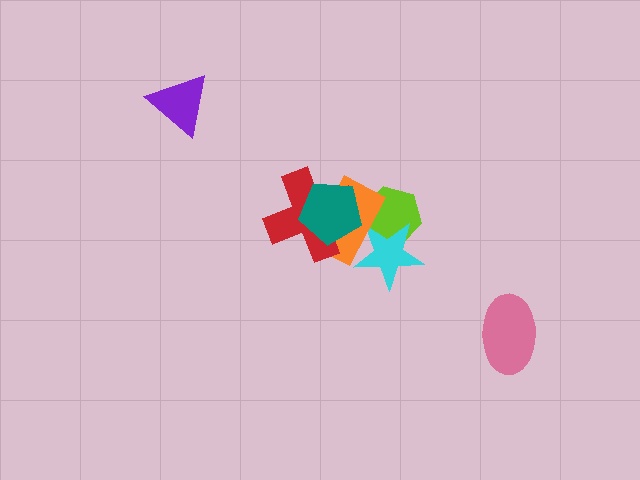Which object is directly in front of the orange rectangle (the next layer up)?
The red cross is directly in front of the orange rectangle.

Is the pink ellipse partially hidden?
No, no other shape covers it.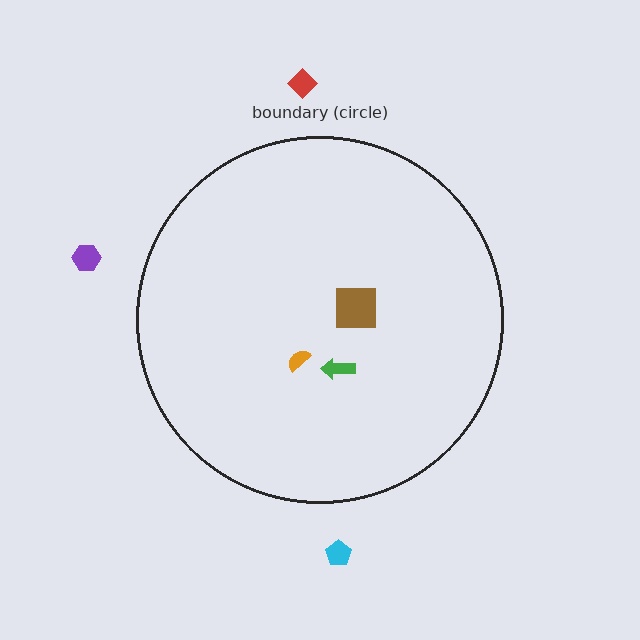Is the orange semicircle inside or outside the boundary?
Inside.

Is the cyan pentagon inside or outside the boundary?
Outside.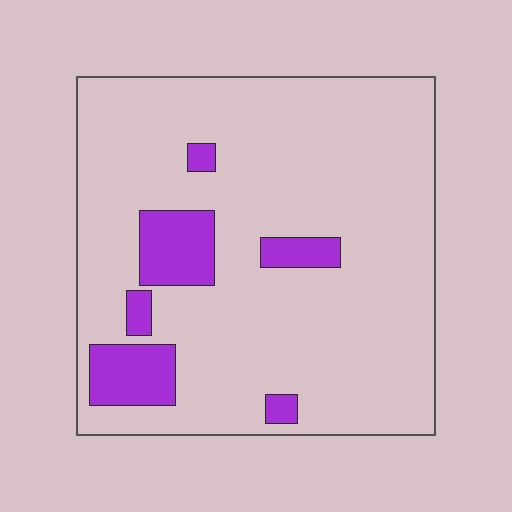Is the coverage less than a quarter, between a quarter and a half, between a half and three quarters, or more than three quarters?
Less than a quarter.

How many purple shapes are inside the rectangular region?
6.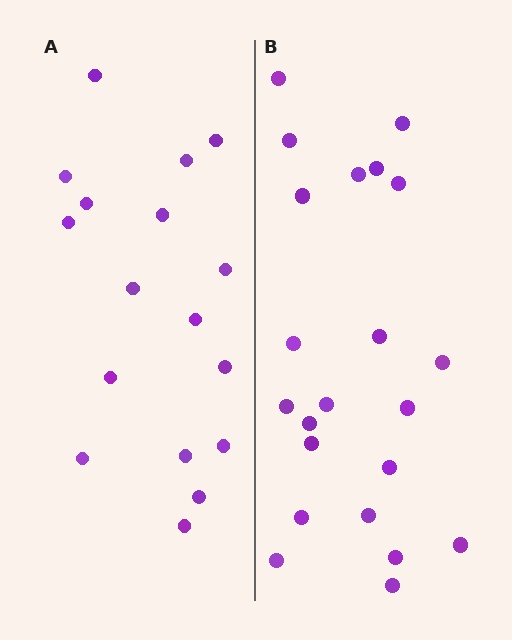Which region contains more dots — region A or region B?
Region B (the right region) has more dots.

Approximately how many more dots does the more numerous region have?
Region B has about 5 more dots than region A.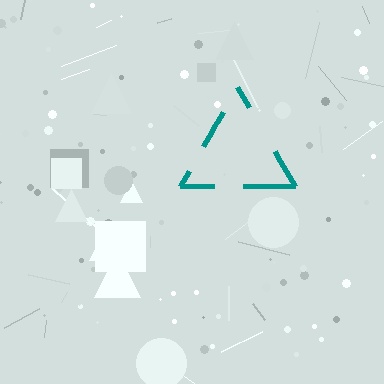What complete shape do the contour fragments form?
The contour fragments form a triangle.